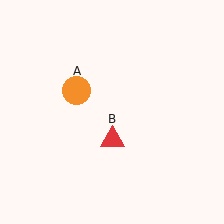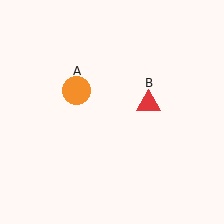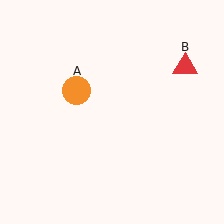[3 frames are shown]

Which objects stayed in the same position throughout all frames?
Orange circle (object A) remained stationary.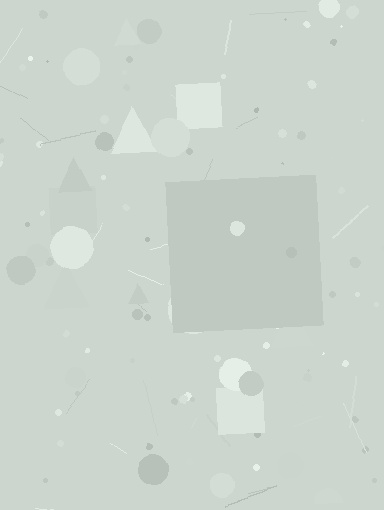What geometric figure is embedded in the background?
A square is embedded in the background.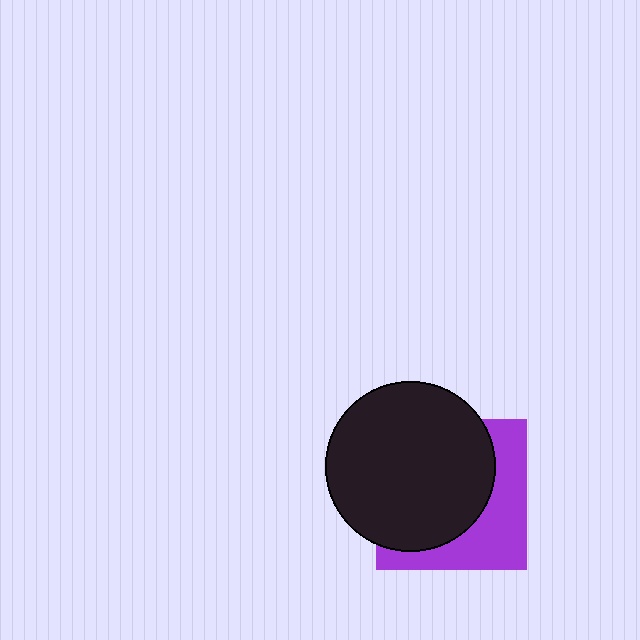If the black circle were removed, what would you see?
You would see the complete purple square.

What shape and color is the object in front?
The object in front is a black circle.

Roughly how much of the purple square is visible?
A small part of it is visible (roughly 38%).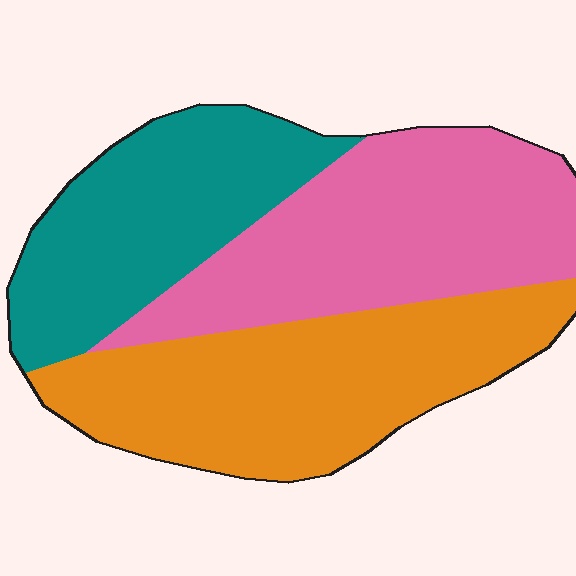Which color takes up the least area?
Teal, at roughly 30%.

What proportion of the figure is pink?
Pink covers around 35% of the figure.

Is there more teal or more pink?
Pink.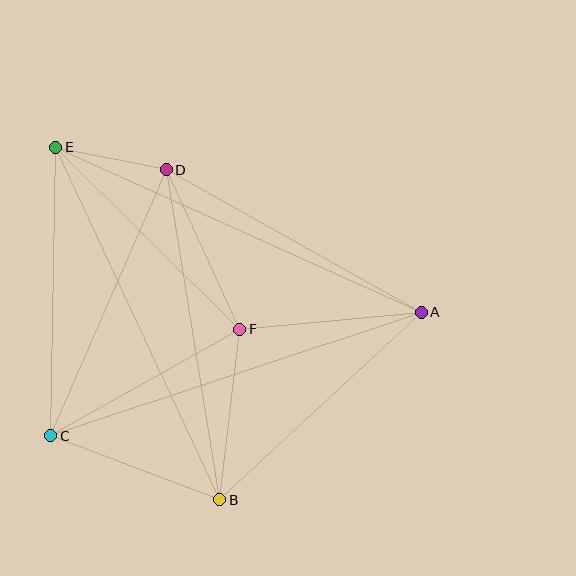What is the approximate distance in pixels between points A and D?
The distance between A and D is approximately 292 pixels.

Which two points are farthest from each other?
Points A and E are farthest from each other.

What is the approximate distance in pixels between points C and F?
The distance between C and F is approximately 217 pixels.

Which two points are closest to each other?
Points D and E are closest to each other.